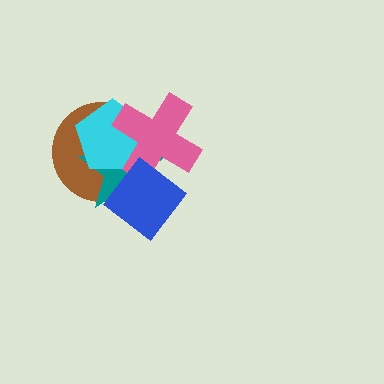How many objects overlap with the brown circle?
4 objects overlap with the brown circle.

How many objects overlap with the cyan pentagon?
4 objects overlap with the cyan pentagon.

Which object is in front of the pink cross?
The blue diamond is in front of the pink cross.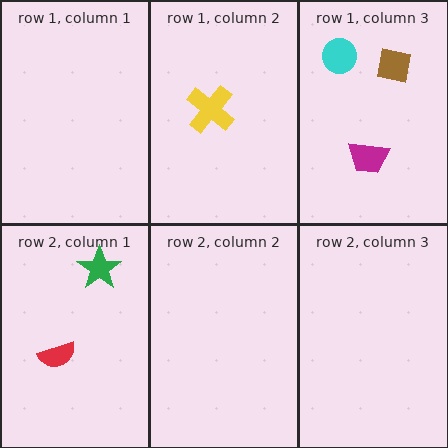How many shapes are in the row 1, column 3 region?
3.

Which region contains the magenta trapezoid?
The row 1, column 3 region.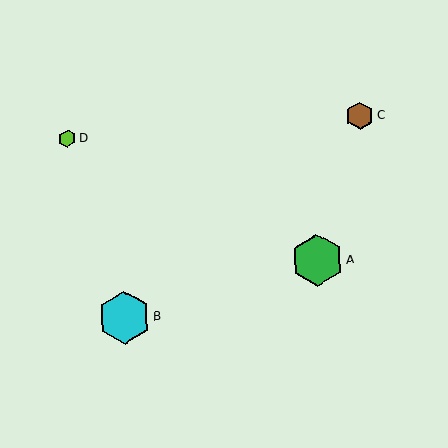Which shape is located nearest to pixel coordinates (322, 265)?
The green hexagon (labeled A) at (317, 260) is nearest to that location.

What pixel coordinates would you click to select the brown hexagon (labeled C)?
Click at (360, 116) to select the brown hexagon C.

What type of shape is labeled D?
Shape D is a lime hexagon.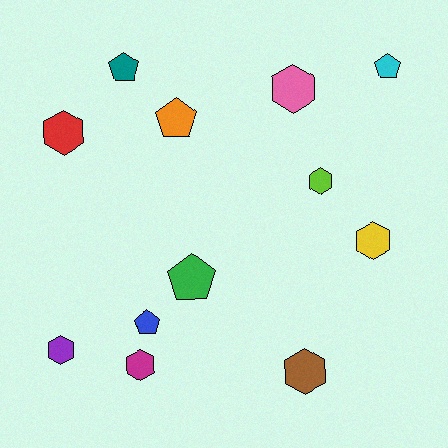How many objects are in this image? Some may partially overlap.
There are 12 objects.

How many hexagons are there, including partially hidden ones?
There are 7 hexagons.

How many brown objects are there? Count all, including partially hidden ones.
There is 1 brown object.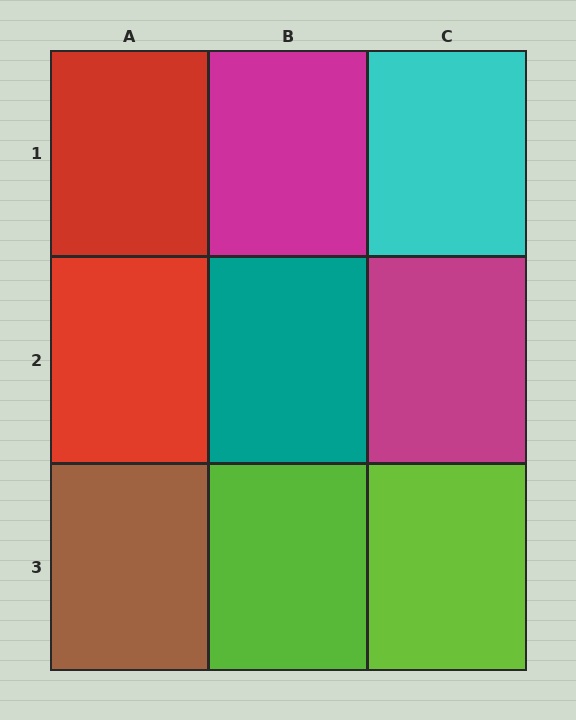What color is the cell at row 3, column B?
Lime.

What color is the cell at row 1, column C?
Cyan.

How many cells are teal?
1 cell is teal.